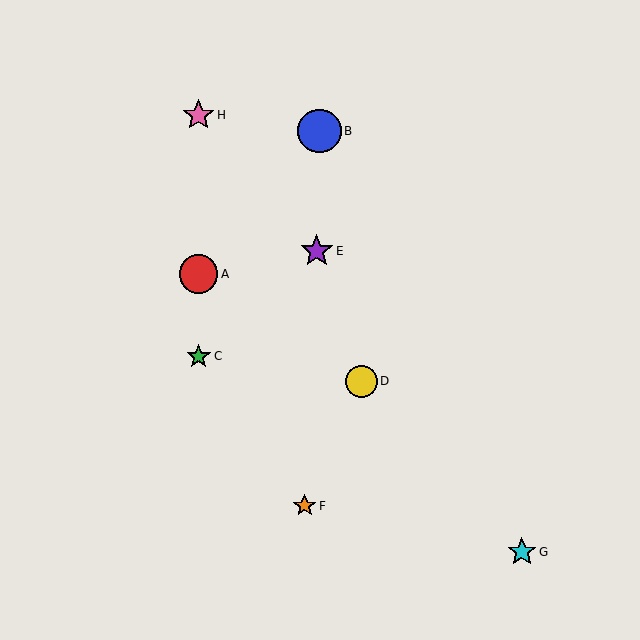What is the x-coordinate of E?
Object E is at x≈317.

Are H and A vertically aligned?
Yes, both are at x≈199.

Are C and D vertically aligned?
No, C is at x≈199 and D is at x≈361.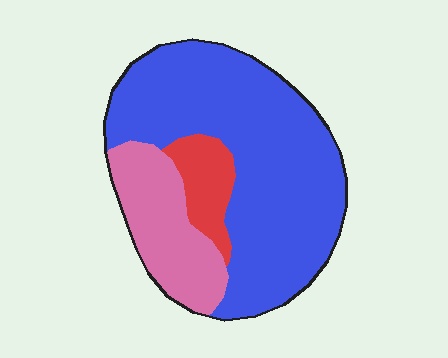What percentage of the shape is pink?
Pink takes up about one fifth (1/5) of the shape.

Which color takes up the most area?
Blue, at roughly 70%.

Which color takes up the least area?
Red, at roughly 10%.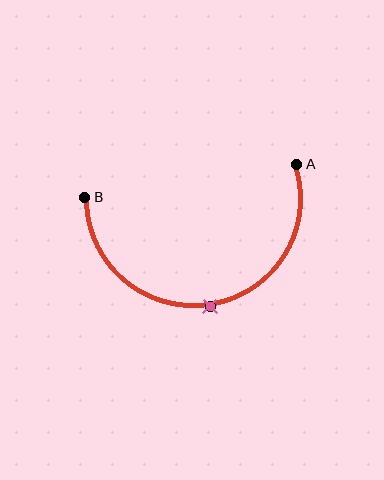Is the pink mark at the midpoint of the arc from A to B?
Yes. The pink mark lies on the arc at equal arc-length from both A and B — it is the arc midpoint.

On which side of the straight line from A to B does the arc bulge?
The arc bulges below the straight line connecting A and B.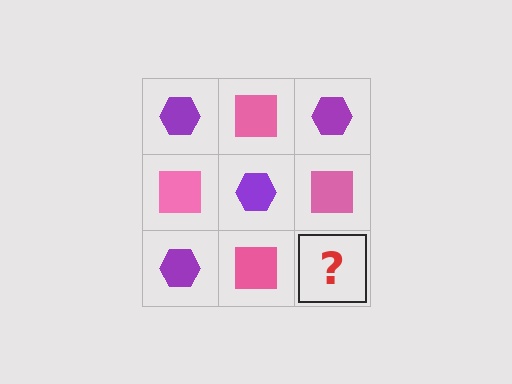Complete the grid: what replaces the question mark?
The question mark should be replaced with a purple hexagon.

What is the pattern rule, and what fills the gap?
The rule is that it alternates purple hexagon and pink square in a checkerboard pattern. The gap should be filled with a purple hexagon.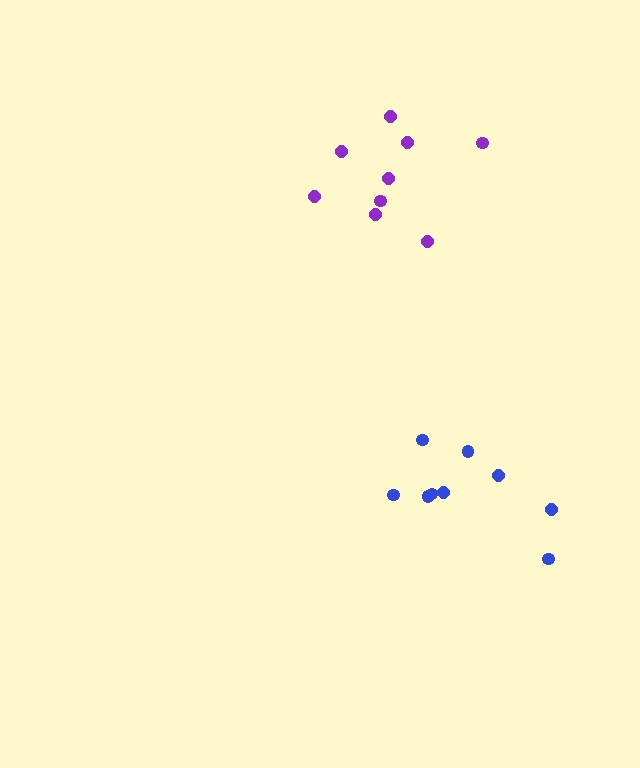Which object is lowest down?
The blue cluster is bottommost.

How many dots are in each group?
Group 1: 9 dots, Group 2: 9 dots (18 total).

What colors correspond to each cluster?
The clusters are colored: purple, blue.